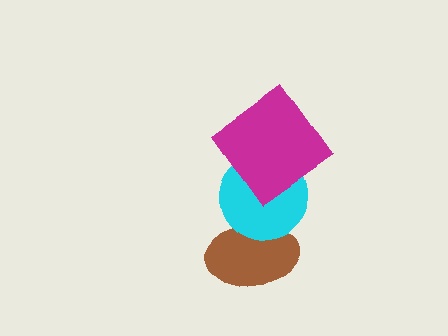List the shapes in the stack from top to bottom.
From top to bottom: the magenta diamond, the cyan circle, the brown ellipse.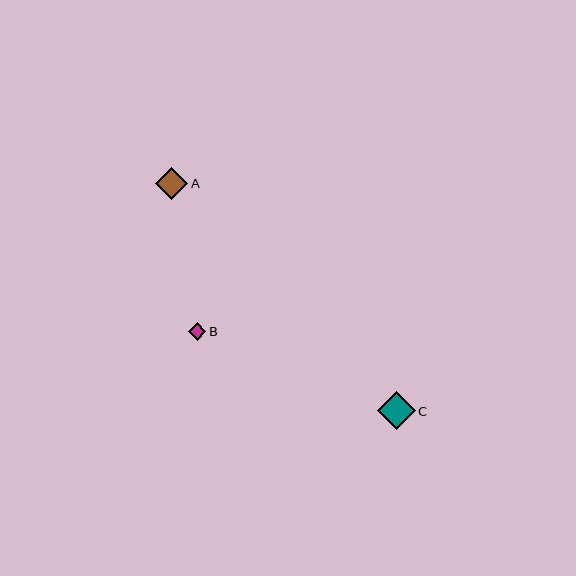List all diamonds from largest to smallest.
From largest to smallest: C, A, B.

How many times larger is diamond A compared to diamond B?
Diamond A is approximately 1.8 times the size of diamond B.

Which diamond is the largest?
Diamond C is the largest with a size of approximately 38 pixels.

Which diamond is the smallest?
Diamond B is the smallest with a size of approximately 18 pixels.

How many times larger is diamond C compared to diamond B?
Diamond C is approximately 2.2 times the size of diamond B.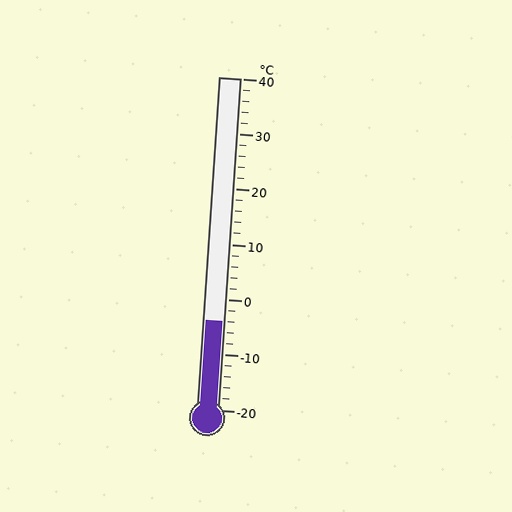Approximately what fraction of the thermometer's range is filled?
The thermometer is filled to approximately 25% of its range.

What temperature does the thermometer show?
The thermometer shows approximately -4°C.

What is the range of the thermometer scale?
The thermometer scale ranges from -20°C to 40°C.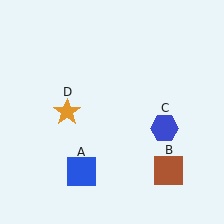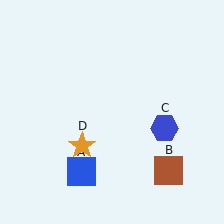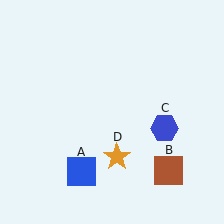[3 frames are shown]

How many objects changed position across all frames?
1 object changed position: orange star (object D).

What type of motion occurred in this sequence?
The orange star (object D) rotated counterclockwise around the center of the scene.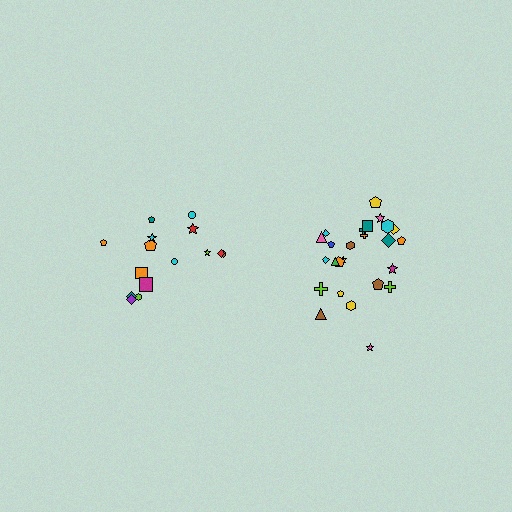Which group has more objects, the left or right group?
The right group.